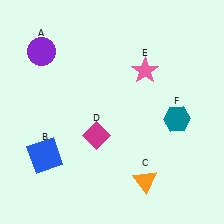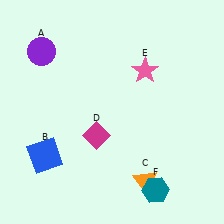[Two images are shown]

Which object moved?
The teal hexagon (F) moved down.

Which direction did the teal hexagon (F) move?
The teal hexagon (F) moved down.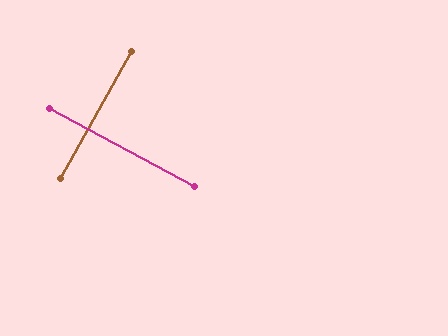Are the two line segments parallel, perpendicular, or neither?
Perpendicular — they meet at approximately 89°.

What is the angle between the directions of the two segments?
Approximately 89 degrees.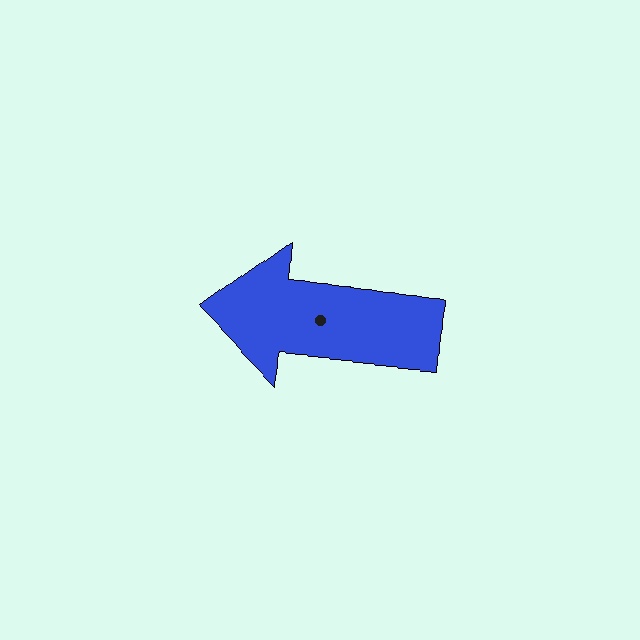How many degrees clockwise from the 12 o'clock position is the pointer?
Approximately 275 degrees.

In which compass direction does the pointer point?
West.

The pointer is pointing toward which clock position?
Roughly 9 o'clock.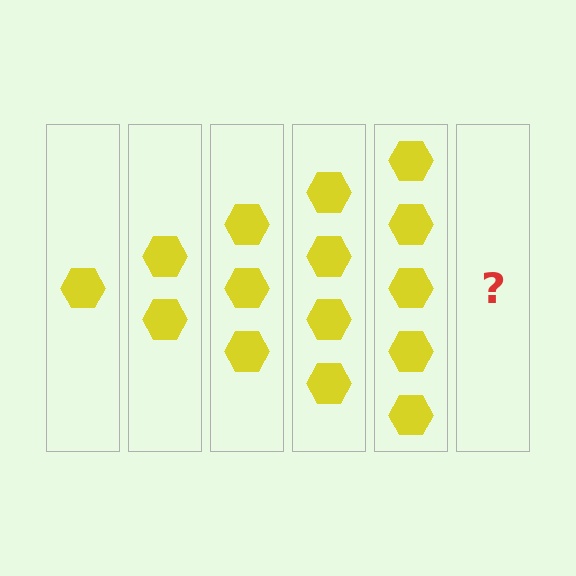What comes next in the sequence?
The next element should be 6 hexagons.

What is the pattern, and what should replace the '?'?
The pattern is that each step adds one more hexagon. The '?' should be 6 hexagons.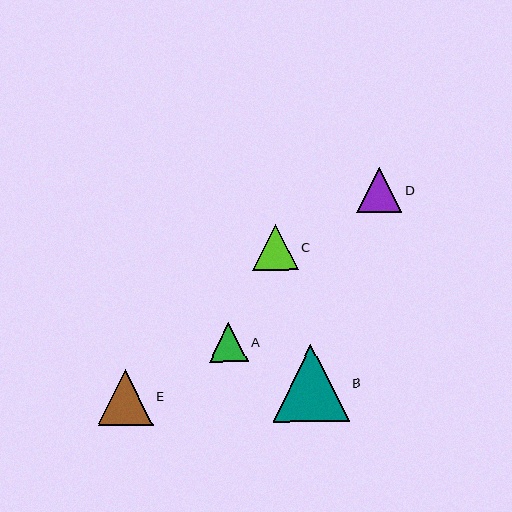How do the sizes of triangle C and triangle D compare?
Triangle C and triangle D are approximately the same size.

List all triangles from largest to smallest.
From largest to smallest: B, E, C, D, A.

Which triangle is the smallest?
Triangle A is the smallest with a size of approximately 39 pixels.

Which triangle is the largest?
Triangle B is the largest with a size of approximately 76 pixels.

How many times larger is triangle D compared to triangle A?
Triangle D is approximately 1.1 times the size of triangle A.